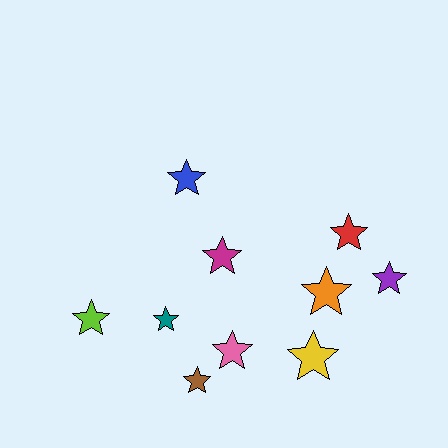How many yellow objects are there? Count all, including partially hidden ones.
There is 1 yellow object.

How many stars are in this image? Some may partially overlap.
There are 10 stars.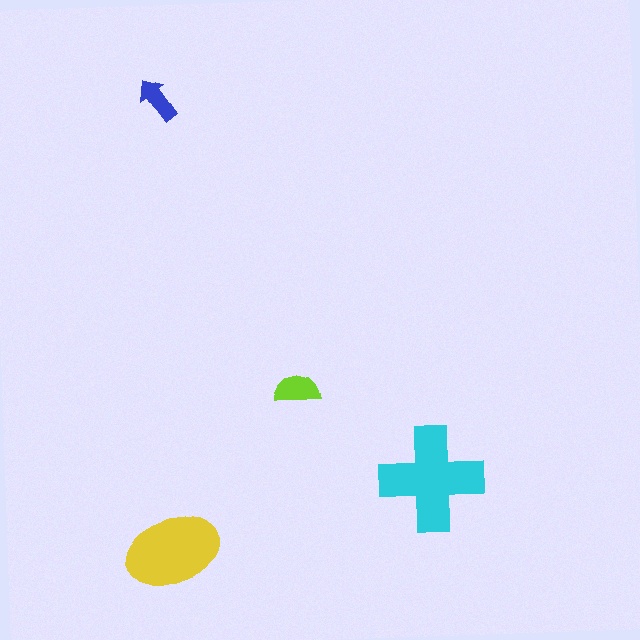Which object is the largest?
The cyan cross.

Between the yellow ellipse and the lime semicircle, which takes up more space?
The yellow ellipse.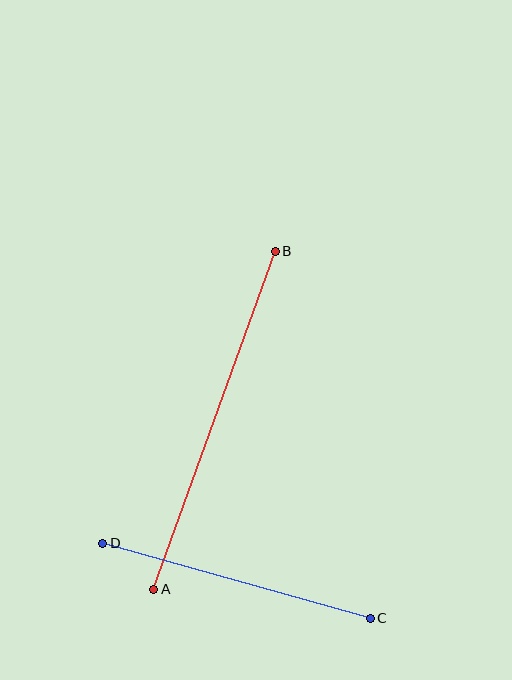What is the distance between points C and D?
The distance is approximately 278 pixels.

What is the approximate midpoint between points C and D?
The midpoint is at approximately (236, 581) pixels.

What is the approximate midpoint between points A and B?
The midpoint is at approximately (215, 420) pixels.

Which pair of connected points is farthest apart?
Points A and B are farthest apart.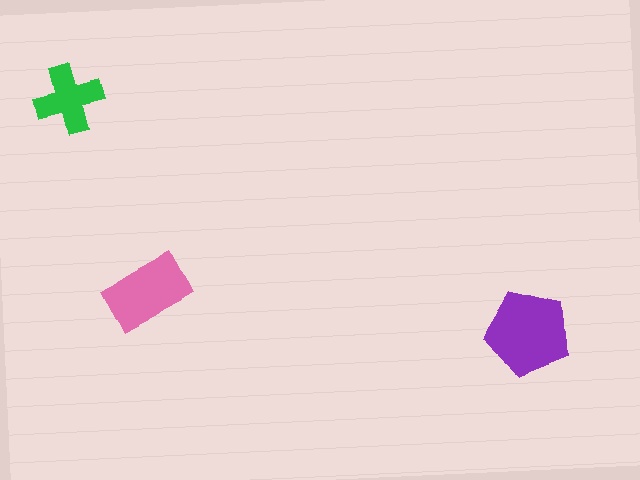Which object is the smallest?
The green cross.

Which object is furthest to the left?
The green cross is leftmost.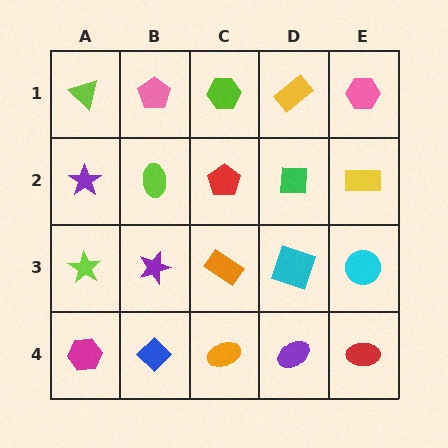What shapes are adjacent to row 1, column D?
A green square (row 2, column D), a lime hexagon (row 1, column C), a pink hexagon (row 1, column E).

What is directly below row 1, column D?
A green square.